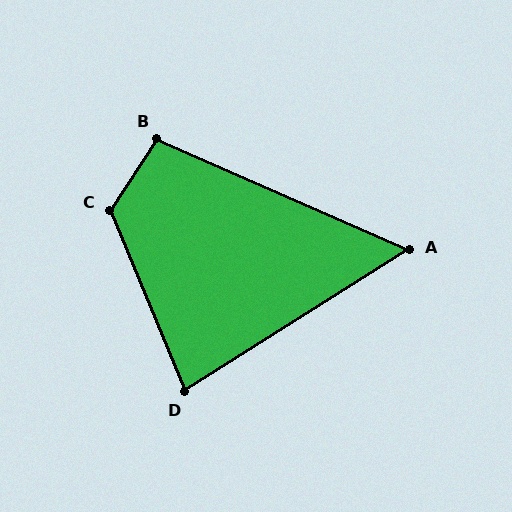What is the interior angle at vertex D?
Approximately 80 degrees (acute).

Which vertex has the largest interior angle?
C, at approximately 124 degrees.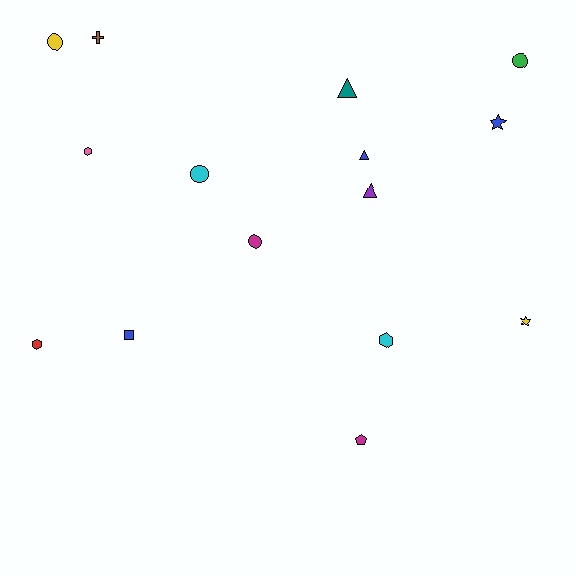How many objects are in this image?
There are 15 objects.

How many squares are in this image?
There is 1 square.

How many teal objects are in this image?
There is 1 teal object.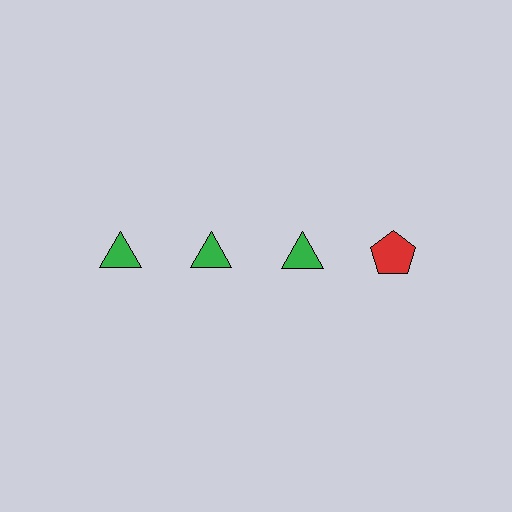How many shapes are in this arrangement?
There are 4 shapes arranged in a grid pattern.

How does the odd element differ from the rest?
It differs in both color (red instead of green) and shape (pentagon instead of triangle).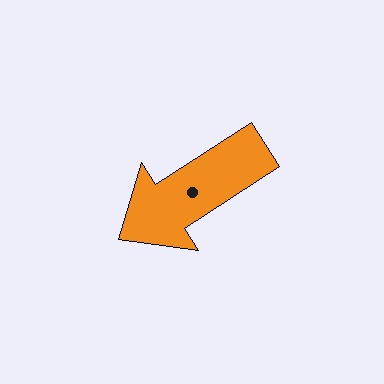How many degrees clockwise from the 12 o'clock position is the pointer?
Approximately 237 degrees.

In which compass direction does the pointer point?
Southwest.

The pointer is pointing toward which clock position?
Roughly 8 o'clock.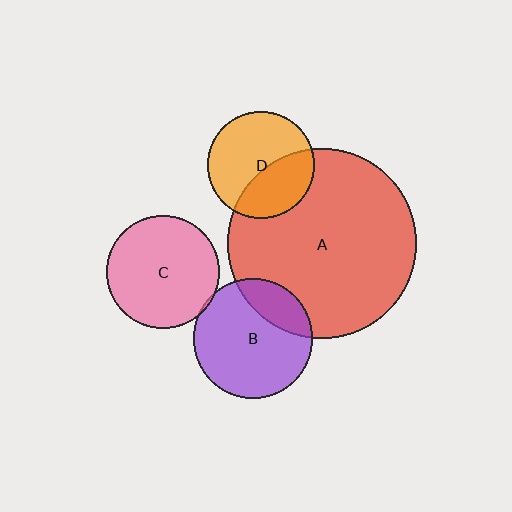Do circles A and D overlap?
Yes.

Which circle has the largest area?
Circle A (red).